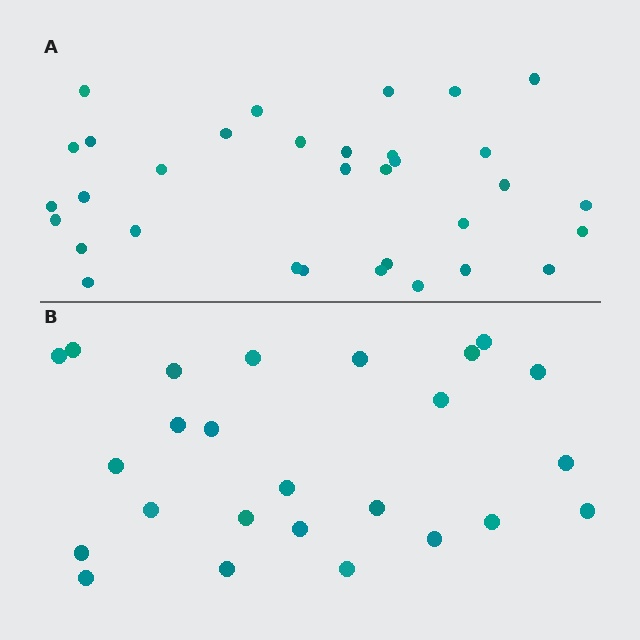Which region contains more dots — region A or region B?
Region A (the top region) has more dots.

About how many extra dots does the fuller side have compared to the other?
Region A has roughly 8 or so more dots than region B.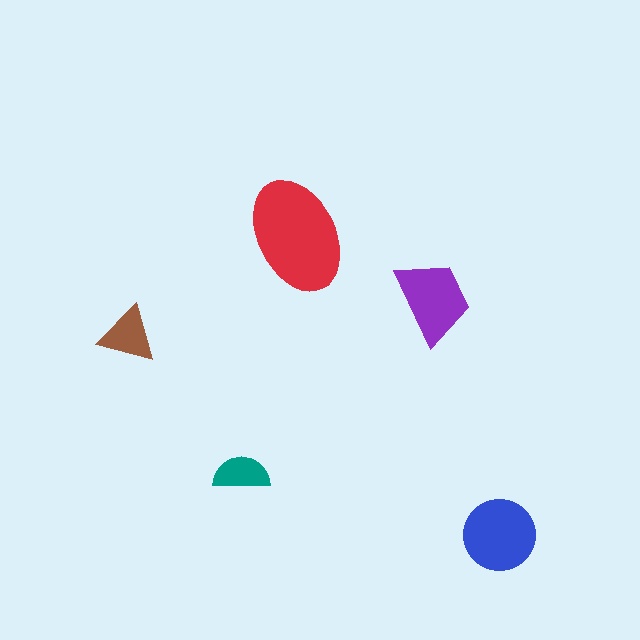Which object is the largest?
The red ellipse.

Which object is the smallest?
The teal semicircle.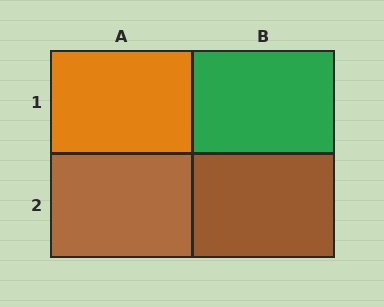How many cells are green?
1 cell is green.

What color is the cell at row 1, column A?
Orange.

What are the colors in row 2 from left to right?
Brown, brown.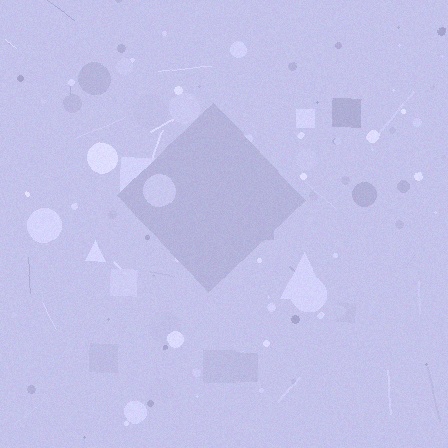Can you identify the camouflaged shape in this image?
The camouflaged shape is a diamond.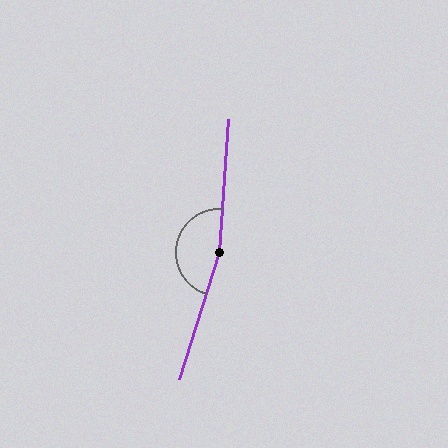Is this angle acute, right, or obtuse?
It is obtuse.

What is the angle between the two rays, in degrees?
Approximately 167 degrees.